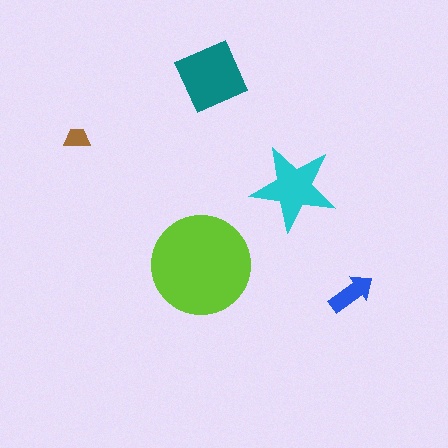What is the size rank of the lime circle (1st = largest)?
1st.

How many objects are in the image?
There are 5 objects in the image.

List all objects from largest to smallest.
The lime circle, the teal square, the cyan star, the blue arrow, the brown trapezoid.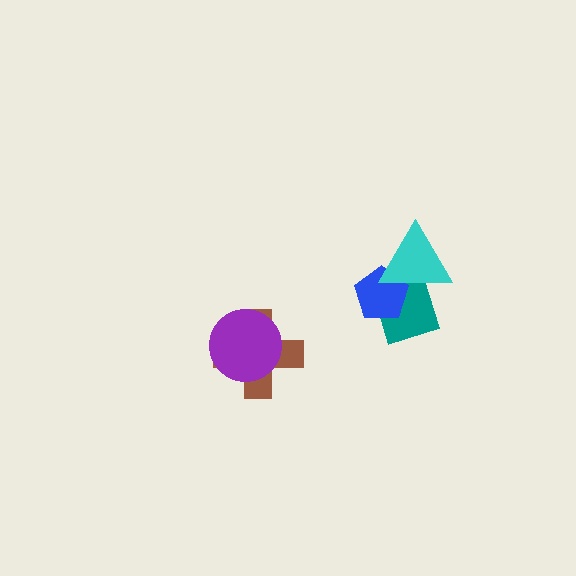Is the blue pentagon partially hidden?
Yes, it is partially covered by another shape.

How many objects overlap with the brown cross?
1 object overlaps with the brown cross.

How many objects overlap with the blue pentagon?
2 objects overlap with the blue pentagon.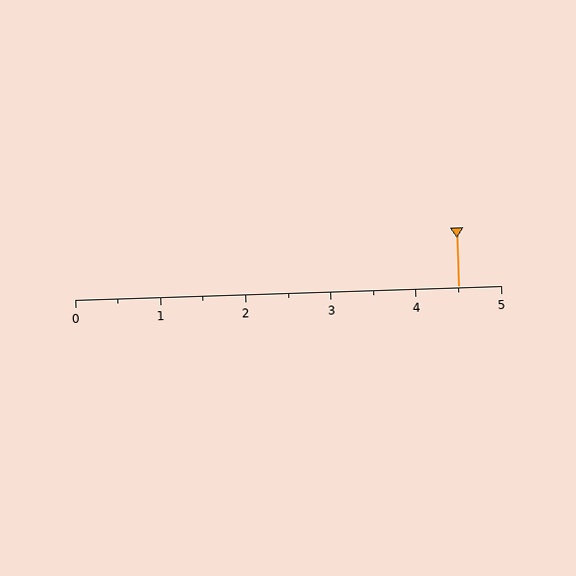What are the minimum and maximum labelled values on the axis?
The axis runs from 0 to 5.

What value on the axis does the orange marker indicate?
The marker indicates approximately 4.5.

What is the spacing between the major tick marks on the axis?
The major ticks are spaced 1 apart.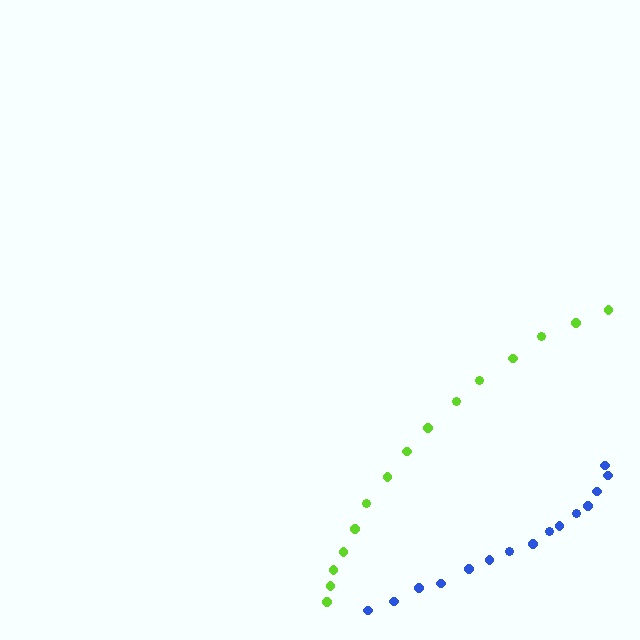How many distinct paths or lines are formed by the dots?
There are 2 distinct paths.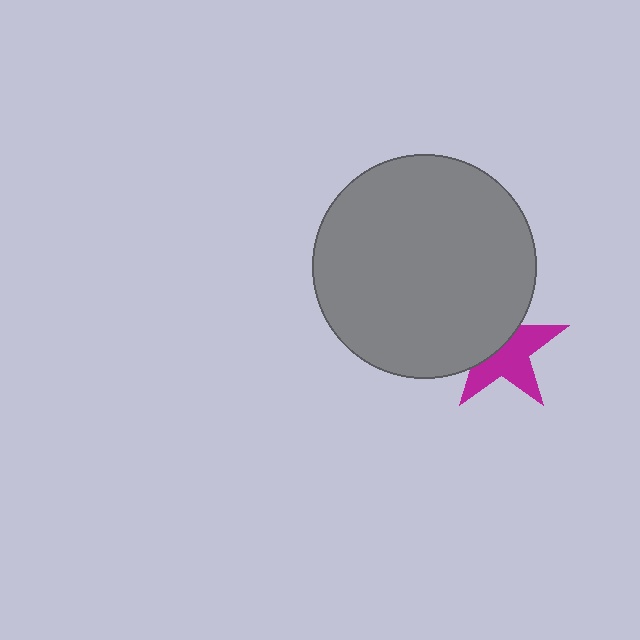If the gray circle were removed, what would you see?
You would see the complete magenta star.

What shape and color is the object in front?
The object in front is a gray circle.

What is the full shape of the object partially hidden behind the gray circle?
The partially hidden object is a magenta star.